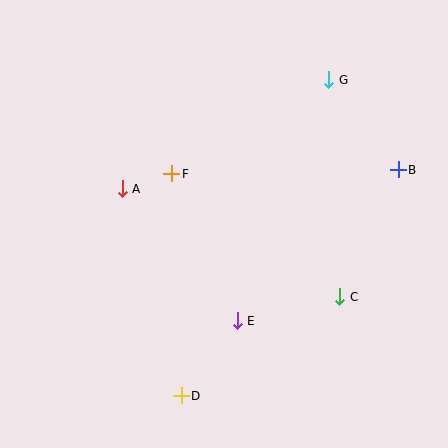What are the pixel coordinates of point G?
Point G is at (329, 80).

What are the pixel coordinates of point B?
Point B is at (398, 170).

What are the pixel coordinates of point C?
Point C is at (340, 297).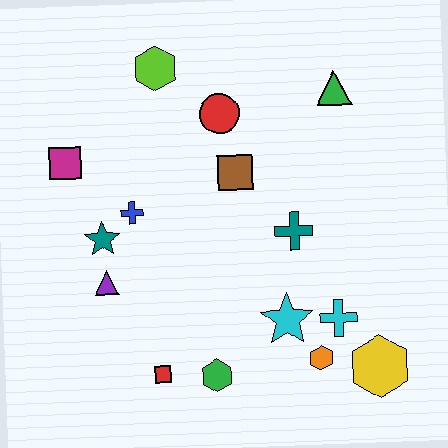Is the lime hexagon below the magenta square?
No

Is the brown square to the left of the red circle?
No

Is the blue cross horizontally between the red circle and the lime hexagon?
No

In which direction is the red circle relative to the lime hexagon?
The red circle is to the right of the lime hexagon.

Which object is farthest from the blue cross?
The yellow hexagon is farthest from the blue cross.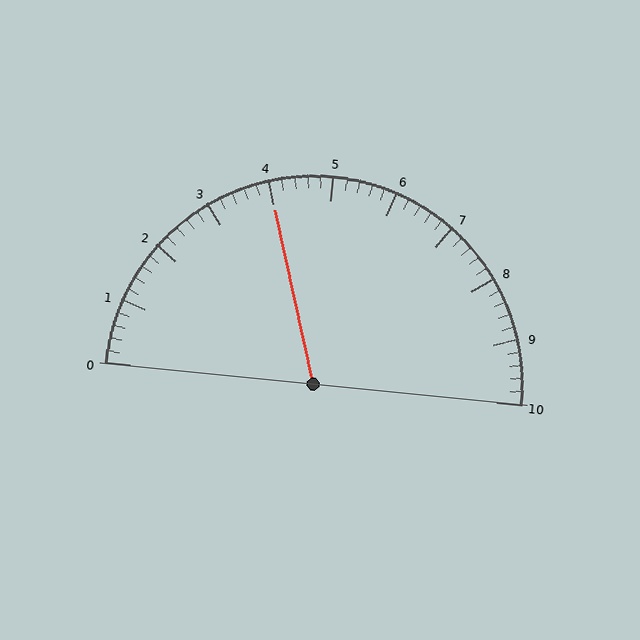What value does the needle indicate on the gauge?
The needle indicates approximately 4.0.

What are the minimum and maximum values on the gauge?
The gauge ranges from 0 to 10.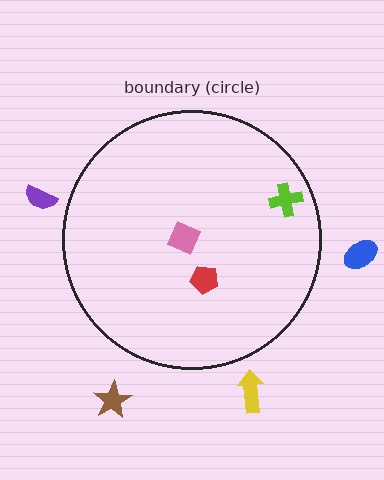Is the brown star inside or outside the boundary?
Outside.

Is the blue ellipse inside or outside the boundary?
Outside.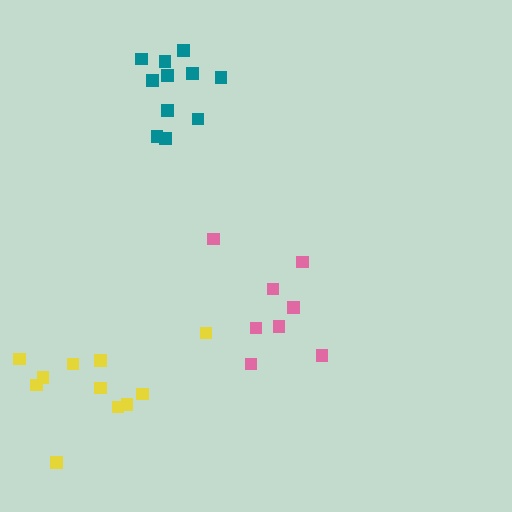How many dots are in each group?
Group 1: 8 dots, Group 2: 11 dots, Group 3: 11 dots (30 total).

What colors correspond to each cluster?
The clusters are colored: pink, teal, yellow.